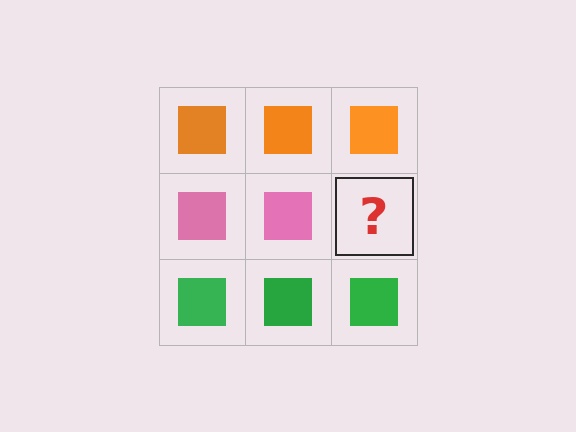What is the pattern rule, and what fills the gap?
The rule is that each row has a consistent color. The gap should be filled with a pink square.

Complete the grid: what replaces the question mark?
The question mark should be replaced with a pink square.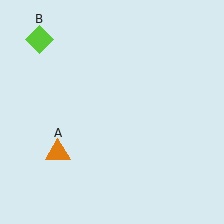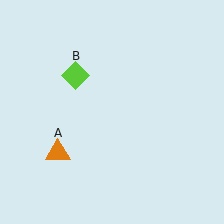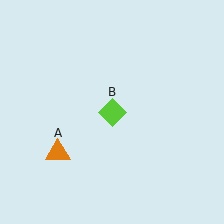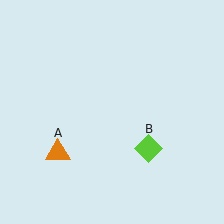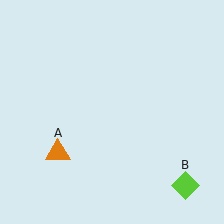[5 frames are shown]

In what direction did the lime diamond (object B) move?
The lime diamond (object B) moved down and to the right.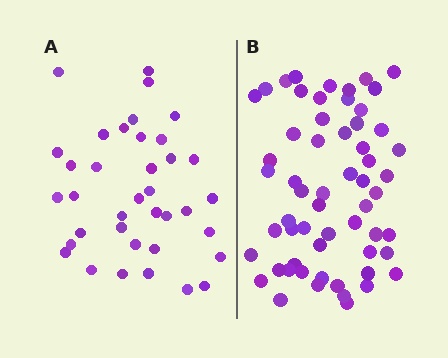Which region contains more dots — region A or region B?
Region B (the right region) has more dots.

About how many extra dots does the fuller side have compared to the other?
Region B has approximately 20 more dots than region A.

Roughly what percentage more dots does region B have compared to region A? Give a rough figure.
About 60% more.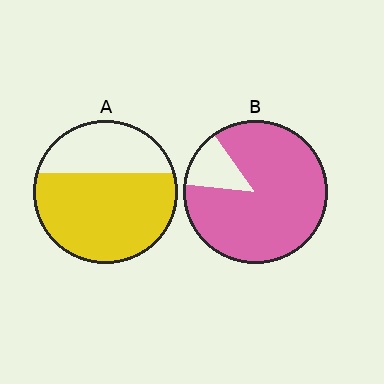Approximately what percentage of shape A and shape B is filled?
A is approximately 65% and B is approximately 85%.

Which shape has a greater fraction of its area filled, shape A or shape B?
Shape B.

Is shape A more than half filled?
Yes.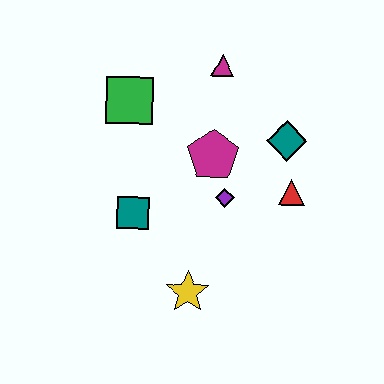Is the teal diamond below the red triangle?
No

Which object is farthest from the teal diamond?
The yellow star is farthest from the teal diamond.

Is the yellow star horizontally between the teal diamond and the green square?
Yes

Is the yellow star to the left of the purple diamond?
Yes